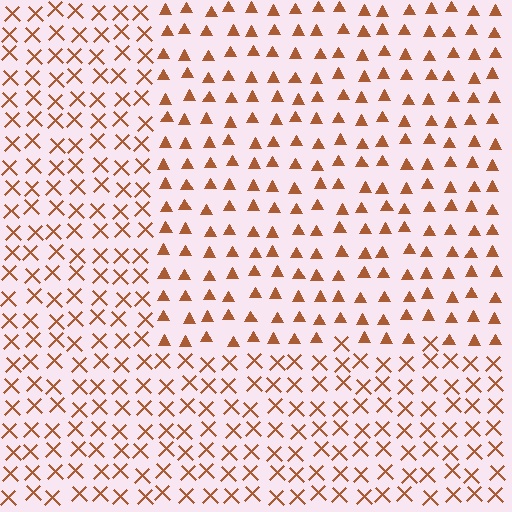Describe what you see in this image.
The image is filled with small brown elements arranged in a uniform grid. A rectangle-shaped region contains triangles, while the surrounding area contains X marks. The boundary is defined purely by the change in element shape.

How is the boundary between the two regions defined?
The boundary is defined by a change in element shape: triangles inside vs. X marks outside. All elements share the same color and spacing.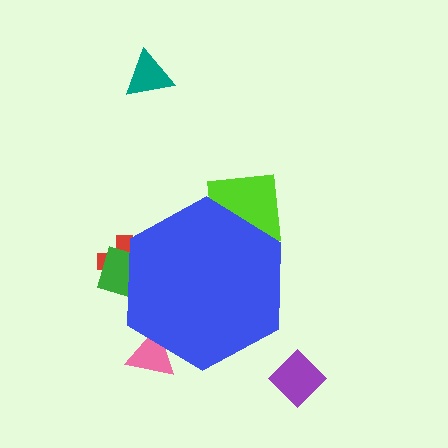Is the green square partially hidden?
Yes, the green square is partially hidden behind the blue hexagon.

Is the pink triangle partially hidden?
Yes, the pink triangle is partially hidden behind the blue hexagon.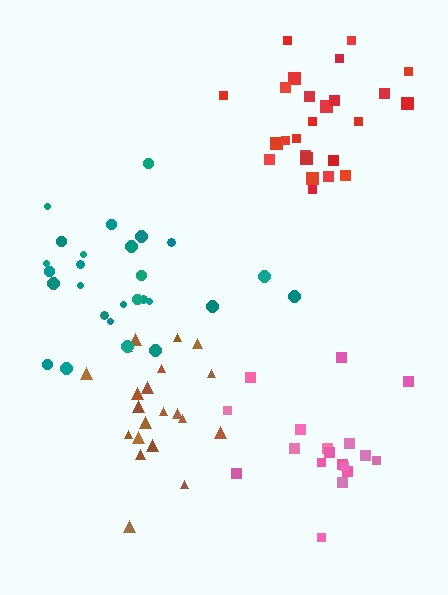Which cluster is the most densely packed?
Brown.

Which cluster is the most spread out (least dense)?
Pink.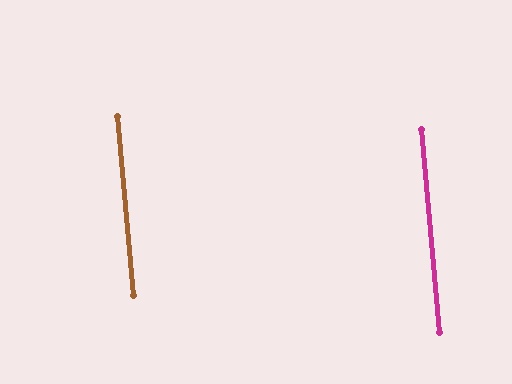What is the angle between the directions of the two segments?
Approximately 0 degrees.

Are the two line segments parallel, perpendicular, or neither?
Parallel — their directions differ by only 0.2°.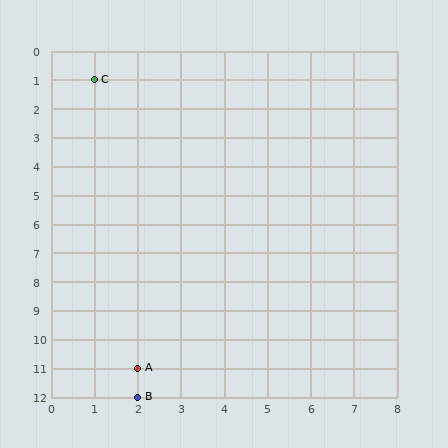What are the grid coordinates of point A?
Point A is at grid coordinates (2, 11).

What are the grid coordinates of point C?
Point C is at grid coordinates (1, 1).